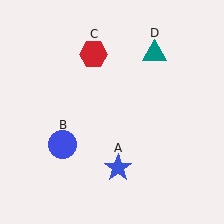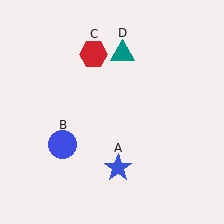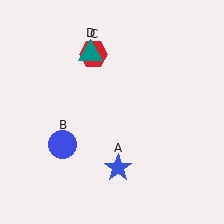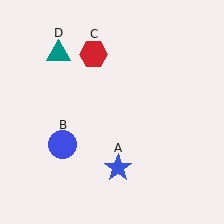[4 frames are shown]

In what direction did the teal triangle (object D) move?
The teal triangle (object D) moved left.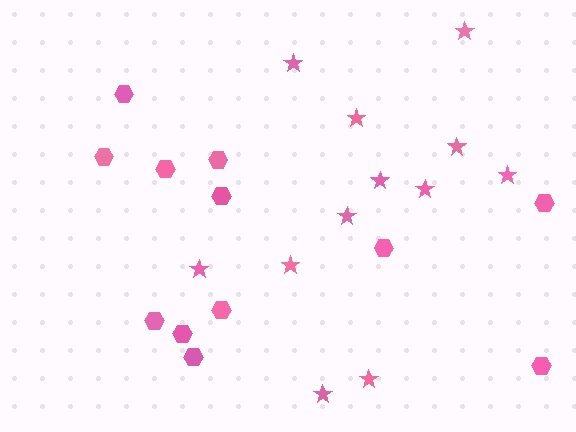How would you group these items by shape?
There are 2 groups: one group of hexagons (12) and one group of stars (12).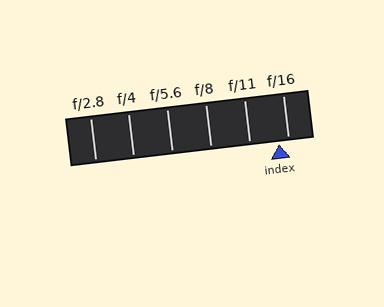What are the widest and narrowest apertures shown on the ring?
The widest aperture shown is f/2.8 and the narrowest is f/16.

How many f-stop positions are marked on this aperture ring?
There are 6 f-stop positions marked.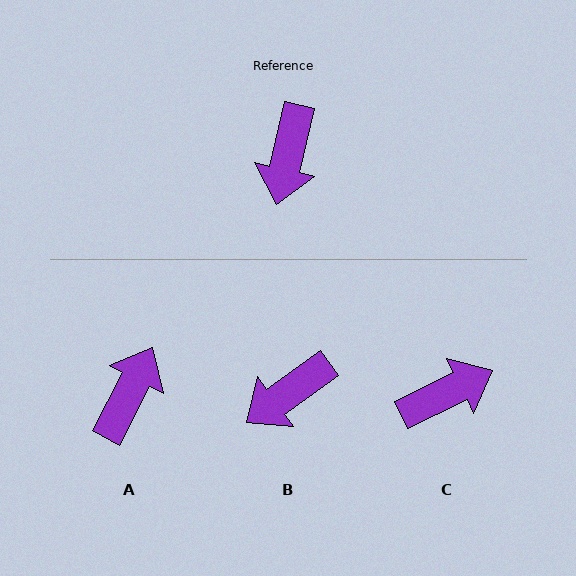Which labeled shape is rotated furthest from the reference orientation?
A, about 165 degrees away.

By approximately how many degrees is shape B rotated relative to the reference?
Approximately 42 degrees clockwise.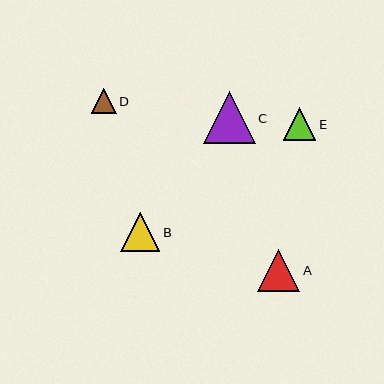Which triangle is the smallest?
Triangle D is the smallest with a size of approximately 25 pixels.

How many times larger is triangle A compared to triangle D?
Triangle A is approximately 1.7 times the size of triangle D.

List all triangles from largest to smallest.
From largest to smallest: C, A, B, E, D.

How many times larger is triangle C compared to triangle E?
Triangle C is approximately 1.6 times the size of triangle E.